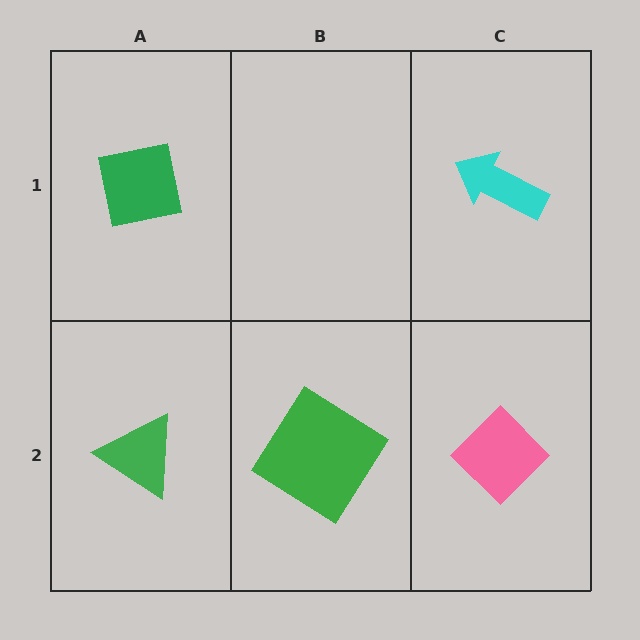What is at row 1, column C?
A cyan arrow.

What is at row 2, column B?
A green diamond.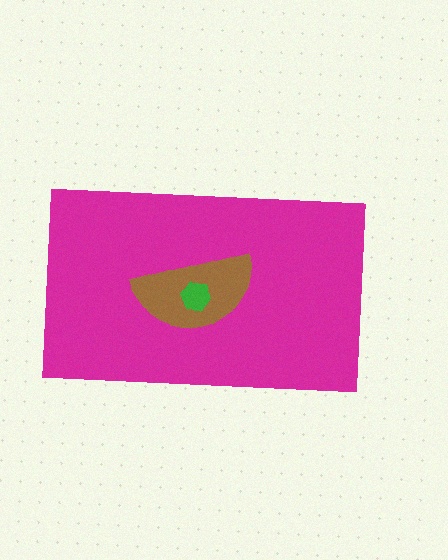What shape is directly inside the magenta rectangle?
The brown semicircle.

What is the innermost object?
The green hexagon.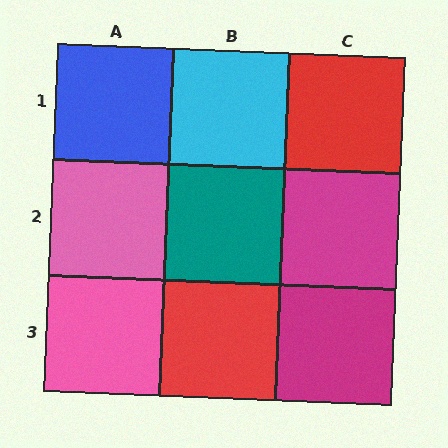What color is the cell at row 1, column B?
Cyan.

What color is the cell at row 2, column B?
Teal.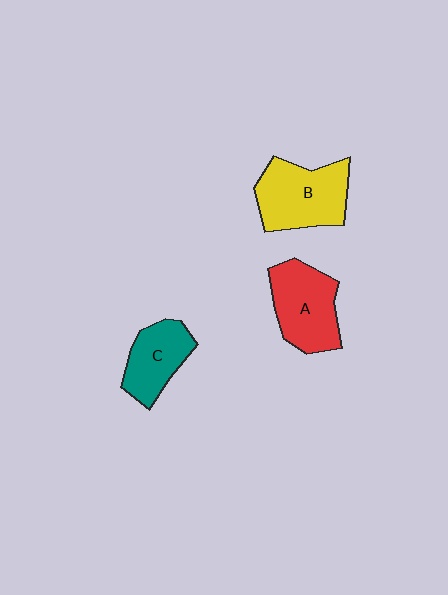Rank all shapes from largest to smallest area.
From largest to smallest: B (yellow), A (red), C (teal).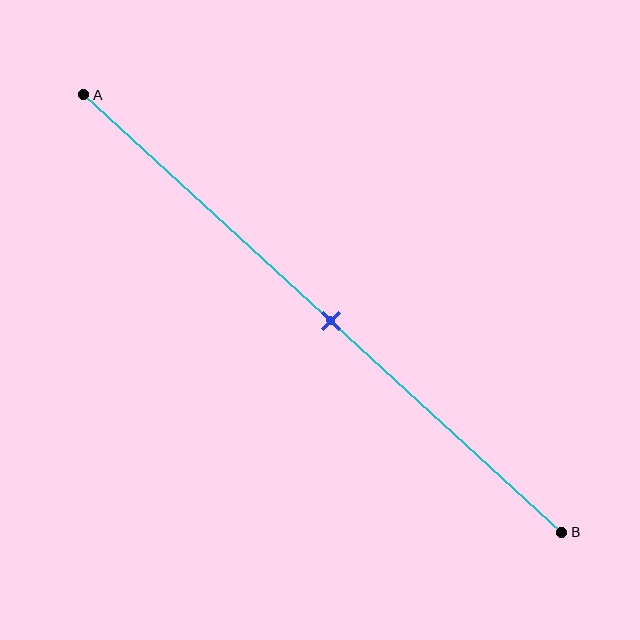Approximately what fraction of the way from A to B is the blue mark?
The blue mark is approximately 50% of the way from A to B.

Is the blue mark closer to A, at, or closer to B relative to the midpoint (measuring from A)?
The blue mark is approximately at the midpoint of segment AB.